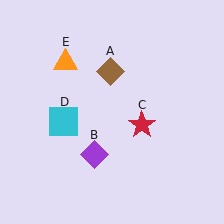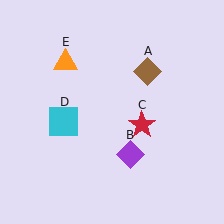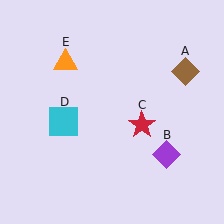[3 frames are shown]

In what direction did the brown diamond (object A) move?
The brown diamond (object A) moved right.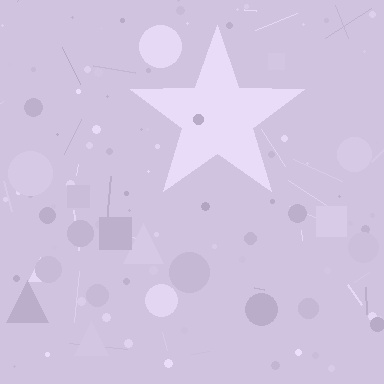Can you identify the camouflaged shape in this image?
The camouflaged shape is a star.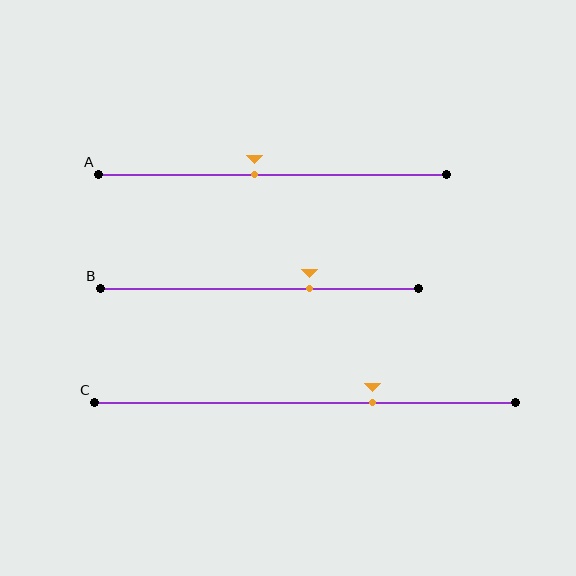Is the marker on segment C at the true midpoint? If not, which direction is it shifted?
No, the marker on segment C is shifted to the right by about 16% of the segment length.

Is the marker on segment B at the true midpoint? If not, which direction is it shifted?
No, the marker on segment B is shifted to the right by about 16% of the segment length.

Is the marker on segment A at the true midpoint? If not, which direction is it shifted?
No, the marker on segment A is shifted to the left by about 5% of the segment length.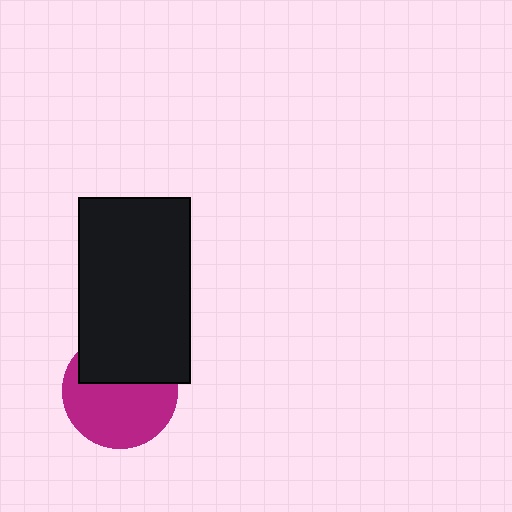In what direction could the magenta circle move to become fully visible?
The magenta circle could move down. That would shift it out from behind the black rectangle entirely.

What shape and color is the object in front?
The object in front is a black rectangle.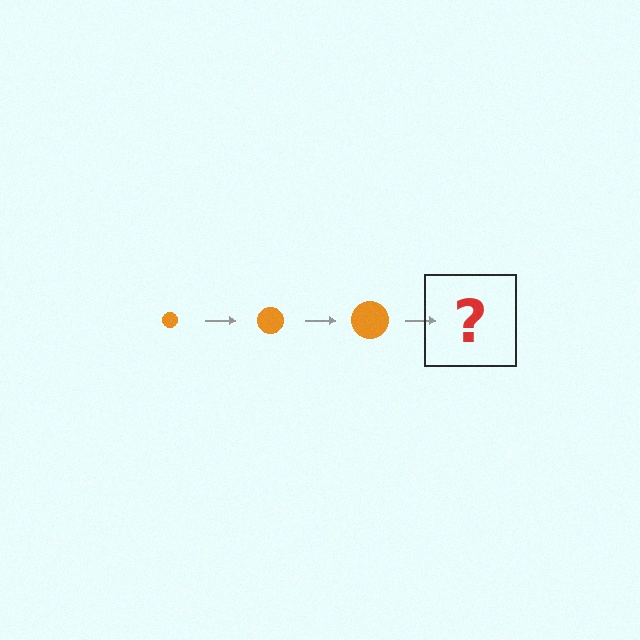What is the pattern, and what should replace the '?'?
The pattern is that the circle gets progressively larger each step. The '?' should be an orange circle, larger than the previous one.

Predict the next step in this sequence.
The next step is an orange circle, larger than the previous one.